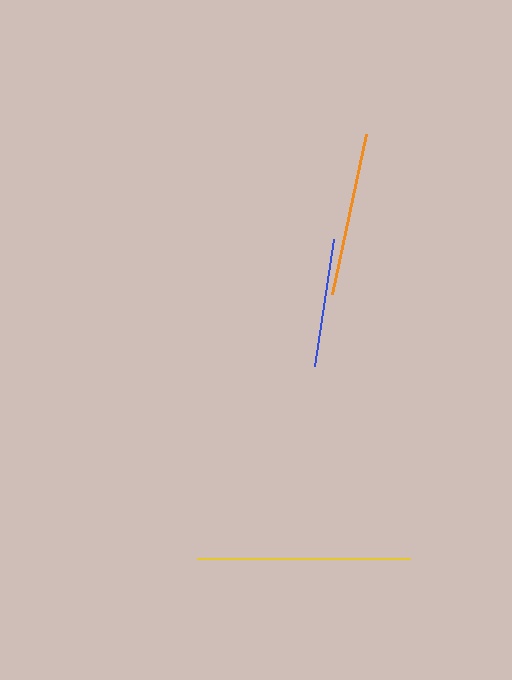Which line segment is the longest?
The yellow line is the longest at approximately 213 pixels.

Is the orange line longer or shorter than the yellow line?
The yellow line is longer than the orange line.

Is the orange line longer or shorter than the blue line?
The orange line is longer than the blue line.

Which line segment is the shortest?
The blue line is the shortest at approximately 129 pixels.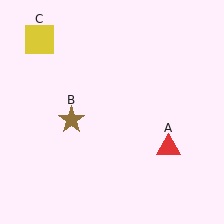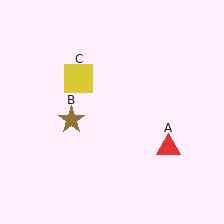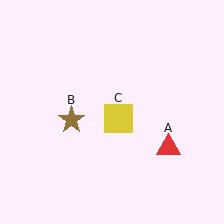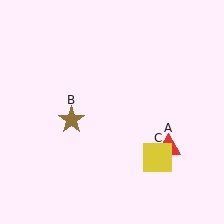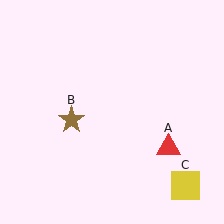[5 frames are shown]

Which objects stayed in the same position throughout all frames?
Red triangle (object A) and brown star (object B) remained stationary.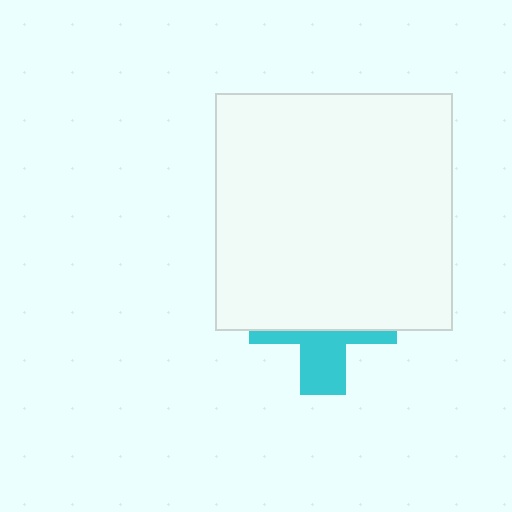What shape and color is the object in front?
The object in front is a white square.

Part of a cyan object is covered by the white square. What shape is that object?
It is a cross.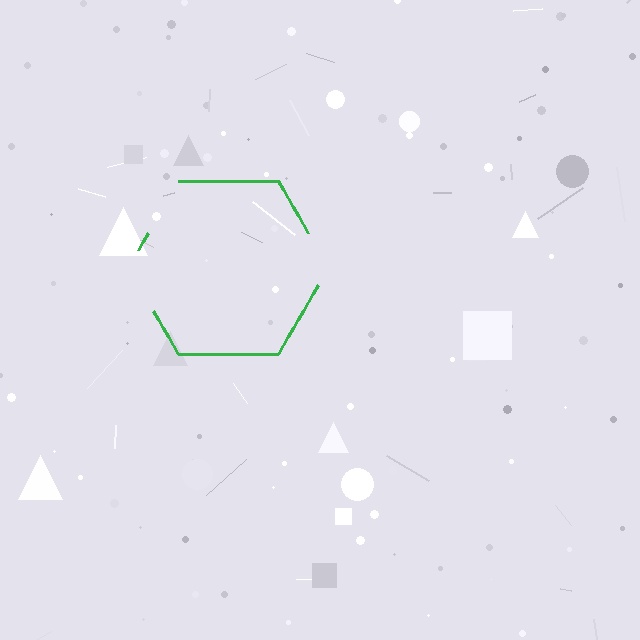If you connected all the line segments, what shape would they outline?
They would outline a hexagon.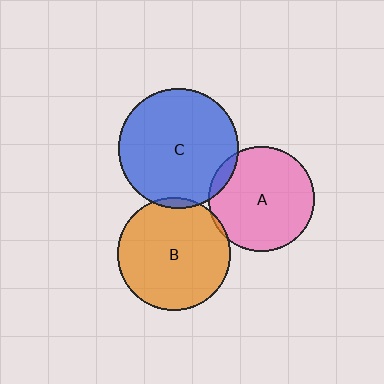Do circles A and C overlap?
Yes.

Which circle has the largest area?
Circle C (blue).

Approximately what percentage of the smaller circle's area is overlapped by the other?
Approximately 5%.